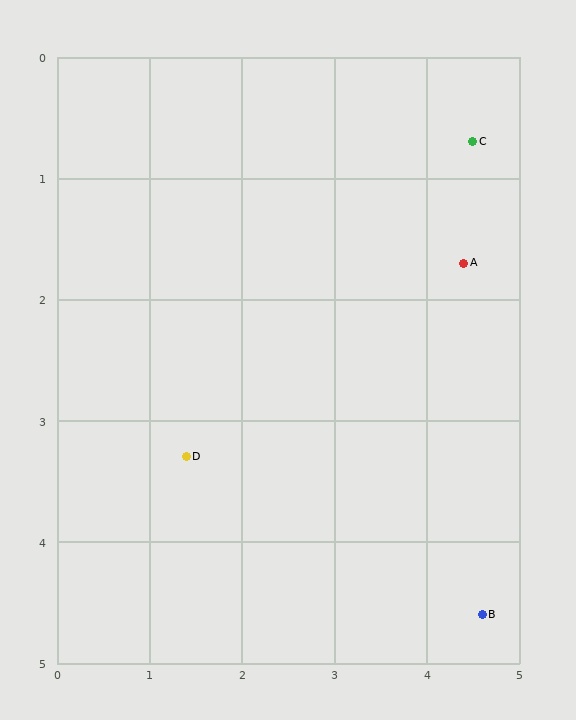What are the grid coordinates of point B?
Point B is at approximately (4.6, 4.6).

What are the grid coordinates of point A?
Point A is at approximately (4.4, 1.7).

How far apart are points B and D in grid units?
Points B and D are about 3.5 grid units apart.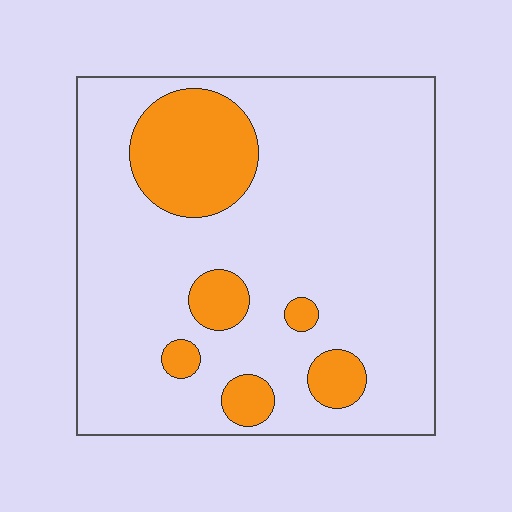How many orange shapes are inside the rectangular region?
6.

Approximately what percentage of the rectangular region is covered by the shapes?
Approximately 20%.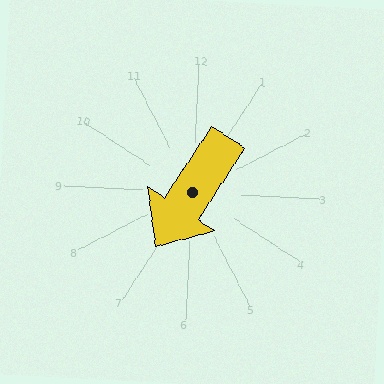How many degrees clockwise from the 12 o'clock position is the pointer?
Approximately 210 degrees.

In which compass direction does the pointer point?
Southwest.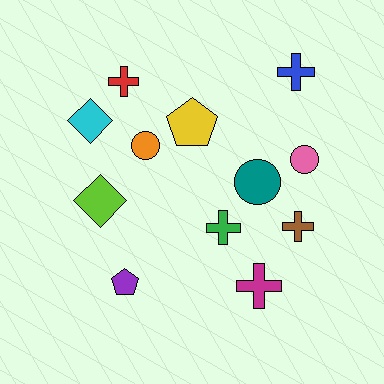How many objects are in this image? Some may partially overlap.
There are 12 objects.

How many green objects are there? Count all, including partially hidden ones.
There is 1 green object.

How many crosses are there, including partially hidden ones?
There are 5 crosses.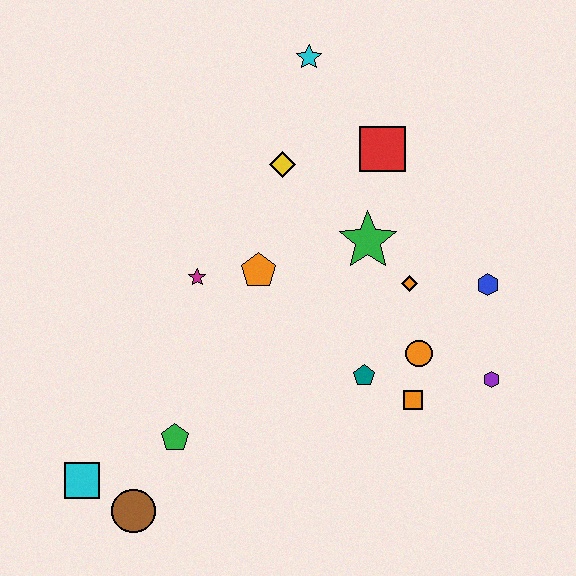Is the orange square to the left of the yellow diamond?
No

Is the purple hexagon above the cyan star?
No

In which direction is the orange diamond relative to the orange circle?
The orange diamond is above the orange circle.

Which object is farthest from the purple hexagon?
The cyan square is farthest from the purple hexagon.